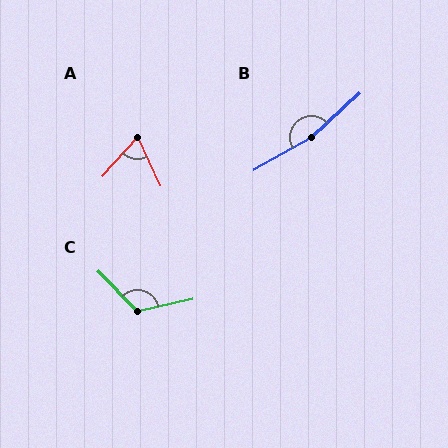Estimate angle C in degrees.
Approximately 122 degrees.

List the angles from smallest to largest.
A (68°), C (122°), B (167°).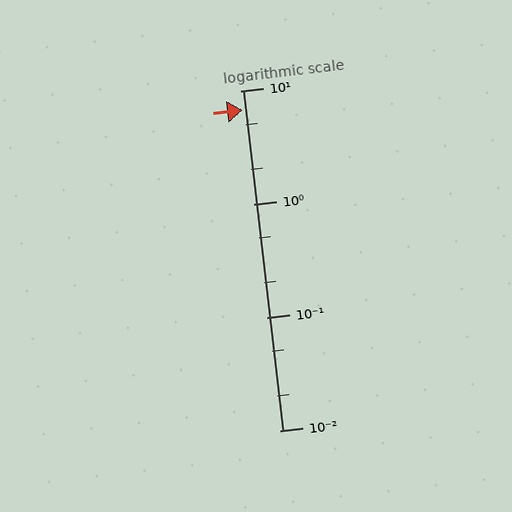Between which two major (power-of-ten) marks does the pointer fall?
The pointer is between 1 and 10.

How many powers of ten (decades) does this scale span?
The scale spans 3 decades, from 0.01 to 10.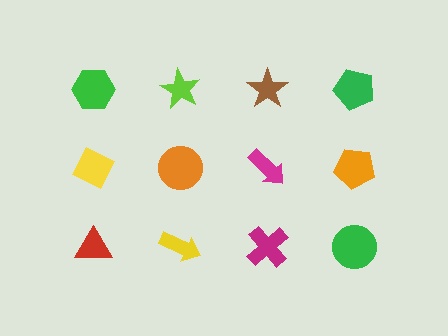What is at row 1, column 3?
A brown star.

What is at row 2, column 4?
An orange pentagon.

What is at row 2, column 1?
A yellow diamond.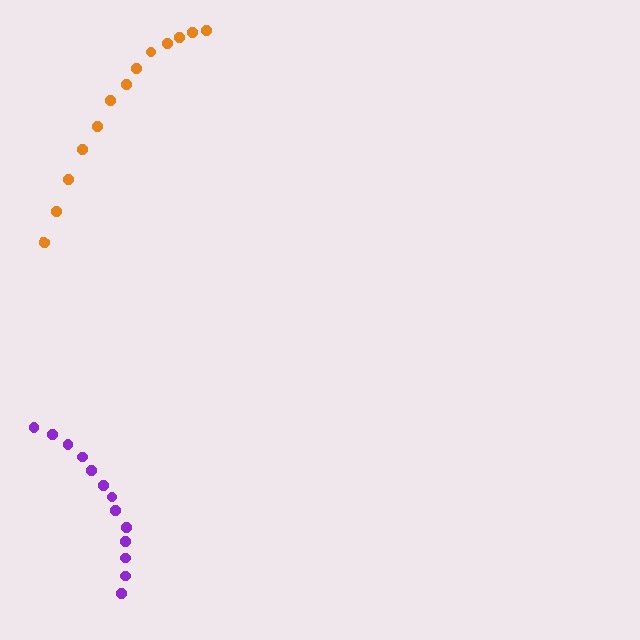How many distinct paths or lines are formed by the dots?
There are 2 distinct paths.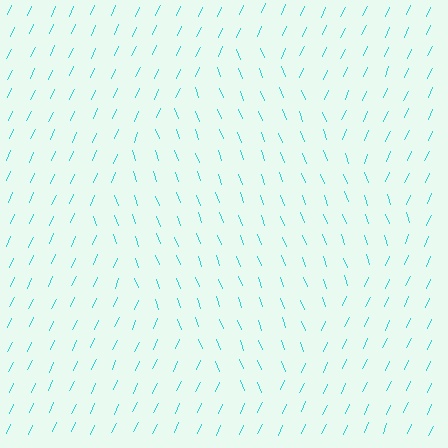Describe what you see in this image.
The image is filled with small cyan line segments. A diamond region in the image has lines oriented differently from the surrounding lines, creating a visible texture boundary.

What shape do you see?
I see a diamond.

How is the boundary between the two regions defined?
The boundary is defined purely by a change in line orientation (approximately 45 degrees difference). All lines are the same color and thickness.